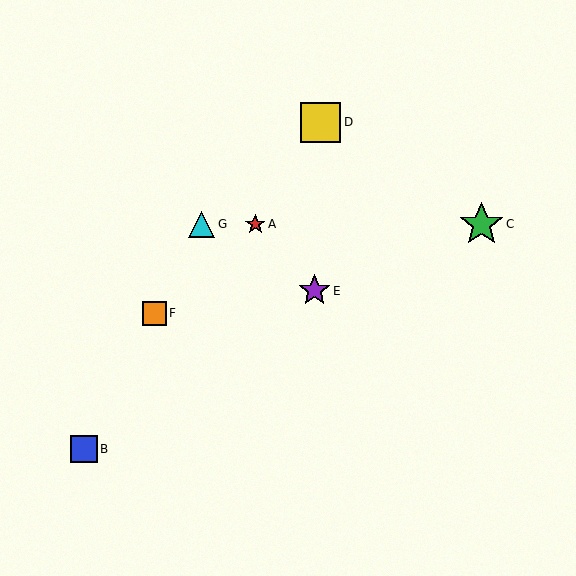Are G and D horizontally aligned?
No, G is at y≈224 and D is at y≈122.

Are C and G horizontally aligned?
Yes, both are at y≈224.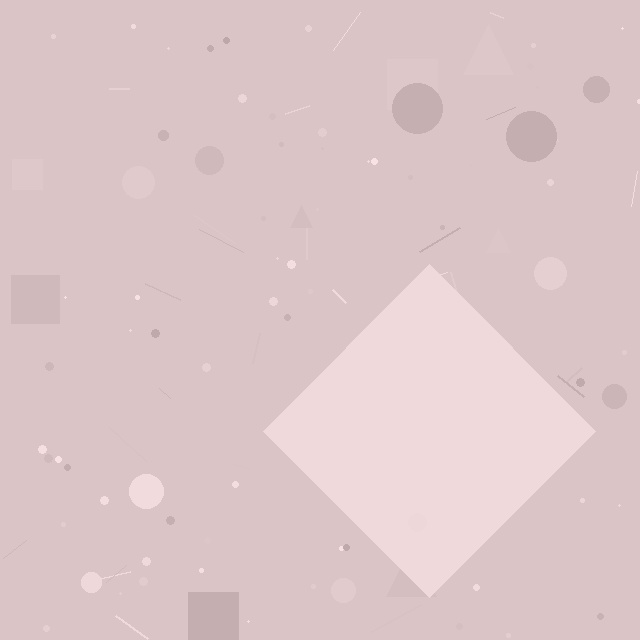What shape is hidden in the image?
A diamond is hidden in the image.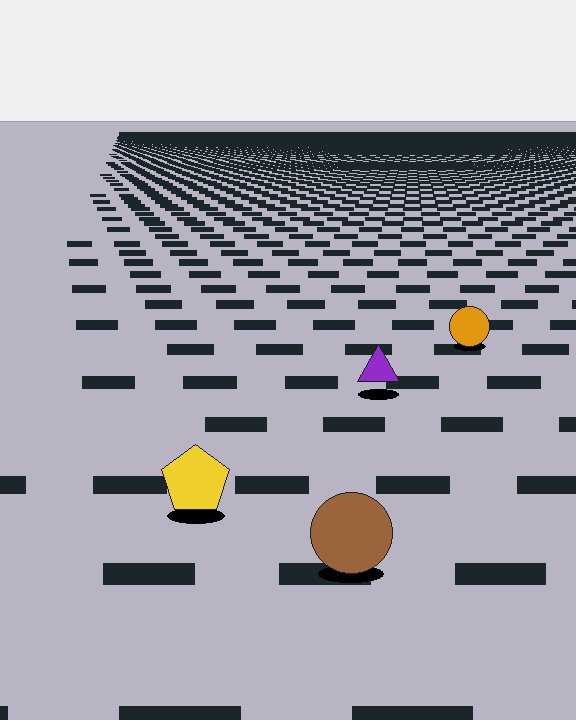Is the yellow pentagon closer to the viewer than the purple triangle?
Yes. The yellow pentagon is closer — you can tell from the texture gradient: the ground texture is coarser near it.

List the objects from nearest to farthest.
From nearest to farthest: the brown circle, the yellow pentagon, the purple triangle, the orange circle.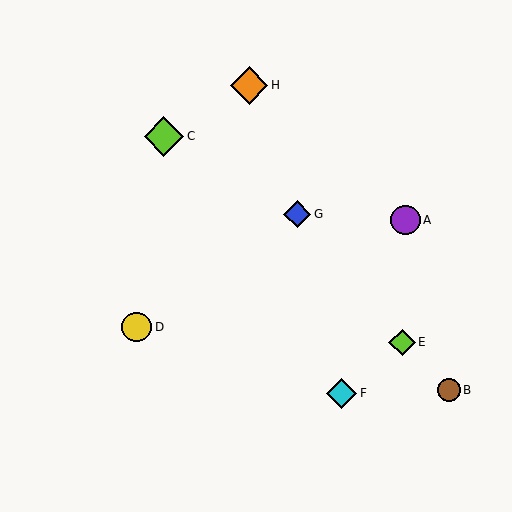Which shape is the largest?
The lime diamond (labeled C) is the largest.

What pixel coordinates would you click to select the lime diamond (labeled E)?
Click at (402, 342) to select the lime diamond E.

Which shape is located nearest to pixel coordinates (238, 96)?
The orange diamond (labeled H) at (249, 85) is nearest to that location.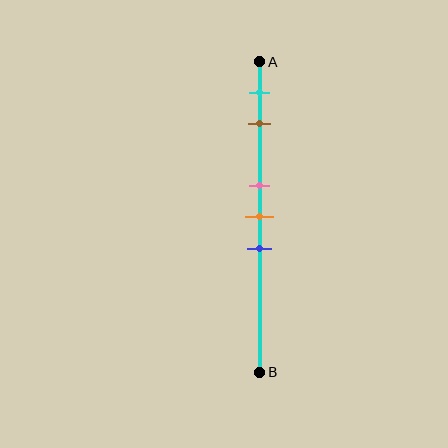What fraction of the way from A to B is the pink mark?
The pink mark is approximately 40% (0.4) of the way from A to B.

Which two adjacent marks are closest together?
The pink and orange marks are the closest adjacent pair.